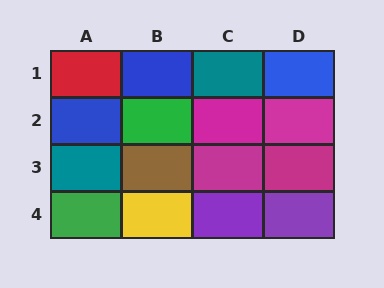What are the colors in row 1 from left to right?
Red, blue, teal, blue.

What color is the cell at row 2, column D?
Magenta.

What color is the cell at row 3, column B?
Brown.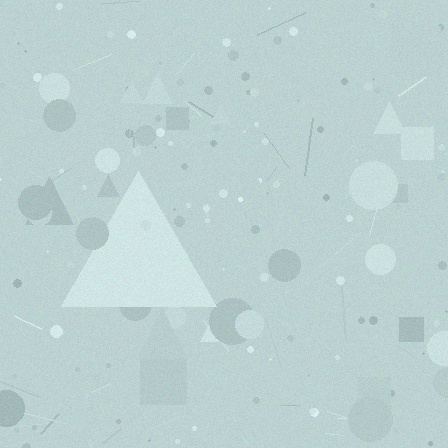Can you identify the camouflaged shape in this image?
The camouflaged shape is a triangle.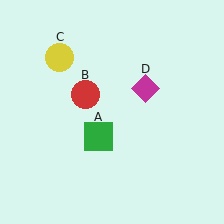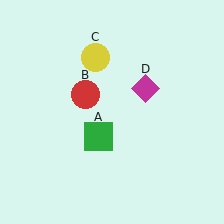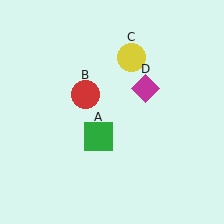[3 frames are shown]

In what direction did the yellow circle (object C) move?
The yellow circle (object C) moved right.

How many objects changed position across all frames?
1 object changed position: yellow circle (object C).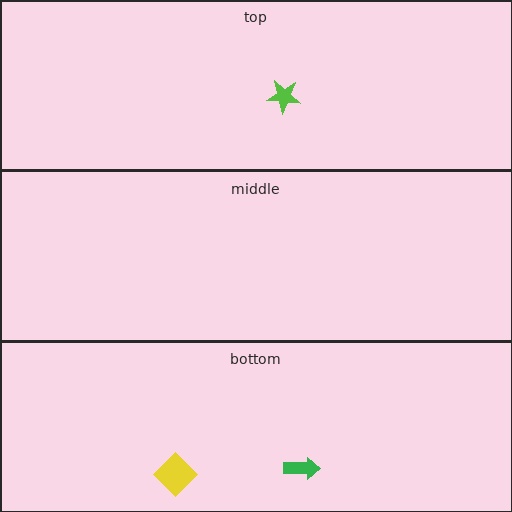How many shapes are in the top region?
1.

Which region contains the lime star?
The top region.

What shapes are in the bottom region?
The green arrow, the yellow diamond.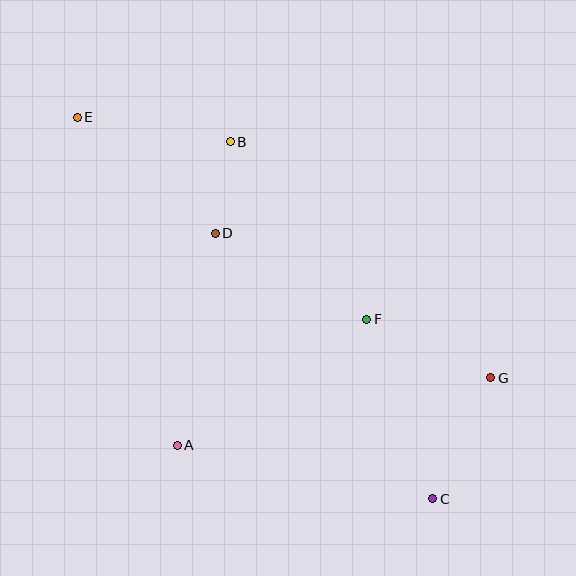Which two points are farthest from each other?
Points C and E are farthest from each other.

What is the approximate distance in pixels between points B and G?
The distance between B and G is approximately 352 pixels.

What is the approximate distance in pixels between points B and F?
The distance between B and F is approximately 224 pixels.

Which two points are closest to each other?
Points B and D are closest to each other.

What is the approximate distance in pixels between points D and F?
The distance between D and F is approximately 174 pixels.